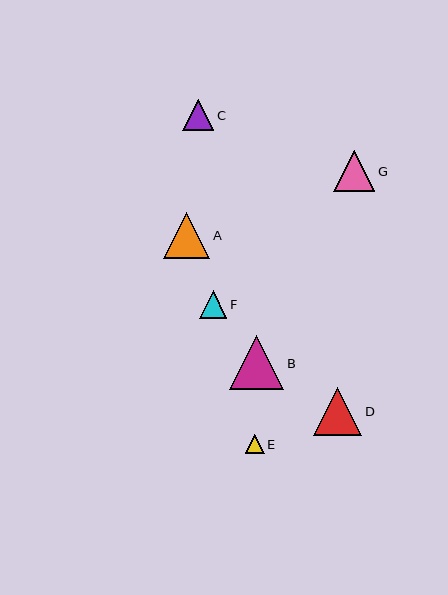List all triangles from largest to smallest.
From largest to smallest: B, D, A, G, C, F, E.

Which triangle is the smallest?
Triangle E is the smallest with a size of approximately 19 pixels.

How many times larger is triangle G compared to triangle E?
Triangle G is approximately 2.2 times the size of triangle E.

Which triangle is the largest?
Triangle B is the largest with a size of approximately 54 pixels.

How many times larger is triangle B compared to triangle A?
Triangle B is approximately 1.2 times the size of triangle A.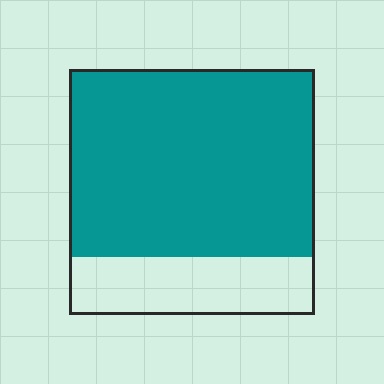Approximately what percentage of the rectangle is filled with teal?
Approximately 75%.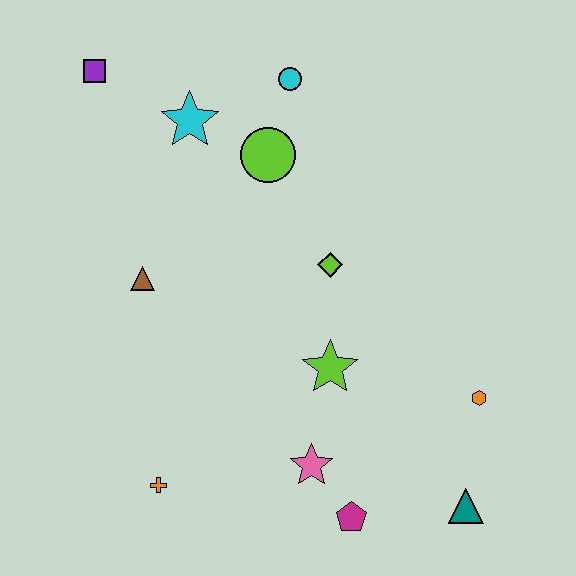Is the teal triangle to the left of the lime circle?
No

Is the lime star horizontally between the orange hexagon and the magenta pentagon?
No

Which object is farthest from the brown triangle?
The teal triangle is farthest from the brown triangle.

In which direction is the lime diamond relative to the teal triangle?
The lime diamond is above the teal triangle.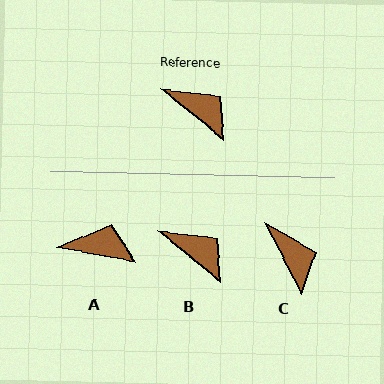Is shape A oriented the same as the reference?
No, it is off by about 29 degrees.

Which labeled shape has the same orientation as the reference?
B.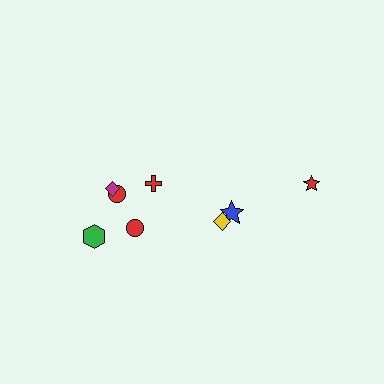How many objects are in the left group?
There are 5 objects.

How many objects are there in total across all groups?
There are 8 objects.